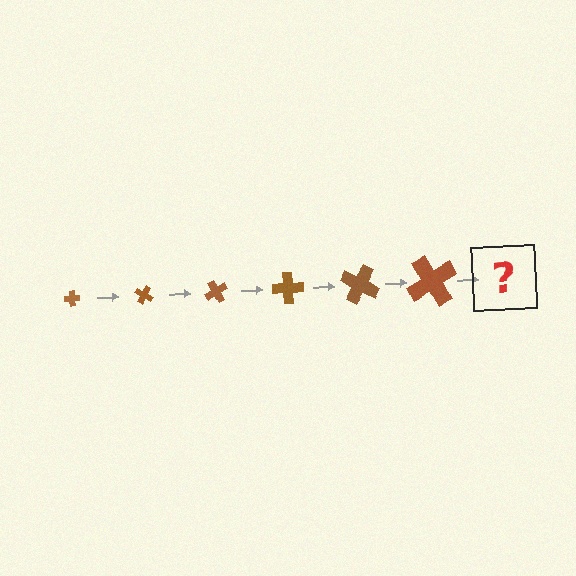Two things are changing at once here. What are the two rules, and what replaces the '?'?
The two rules are that the cross grows larger each step and it rotates 30 degrees each step. The '?' should be a cross, larger than the previous one and rotated 180 degrees from the start.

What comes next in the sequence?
The next element should be a cross, larger than the previous one and rotated 180 degrees from the start.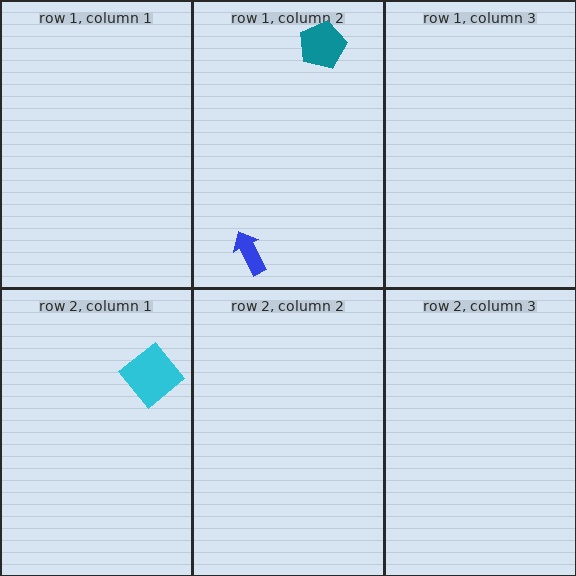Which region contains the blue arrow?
The row 1, column 2 region.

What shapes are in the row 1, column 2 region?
The teal pentagon, the blue arrow.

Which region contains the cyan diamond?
The row 2, column 1 region.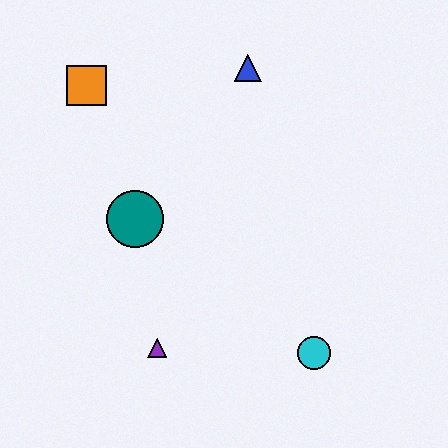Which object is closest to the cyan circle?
The purple triangle is closest to the cyan circle.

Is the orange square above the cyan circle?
Yes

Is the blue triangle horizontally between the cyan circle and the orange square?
Yes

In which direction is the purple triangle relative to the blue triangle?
The purple triangle is below the blue triangle.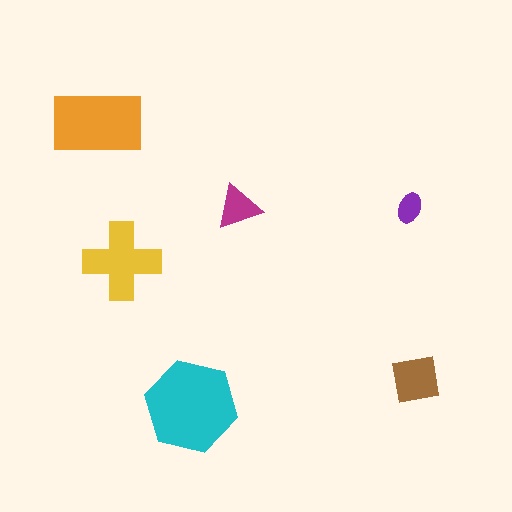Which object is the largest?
The cyan hexagon.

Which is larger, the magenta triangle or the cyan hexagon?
The cyan hexagon.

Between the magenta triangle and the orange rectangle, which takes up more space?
The orange rectangle.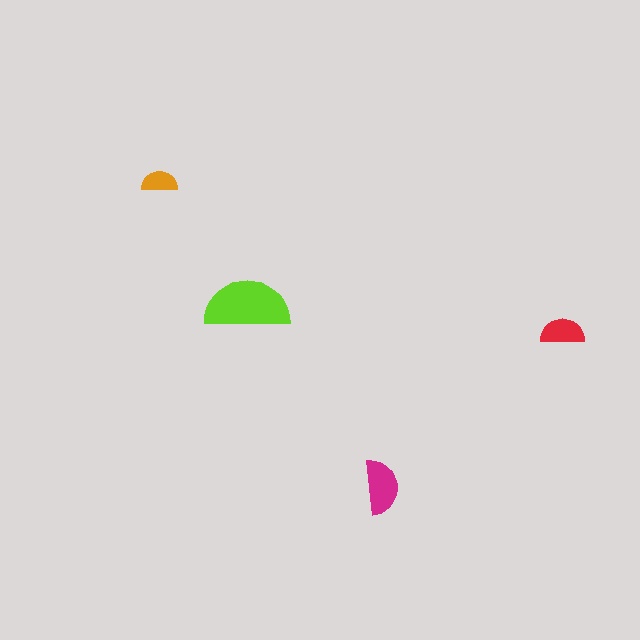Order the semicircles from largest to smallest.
the lime one, the magenta one, the red one, the orange one.